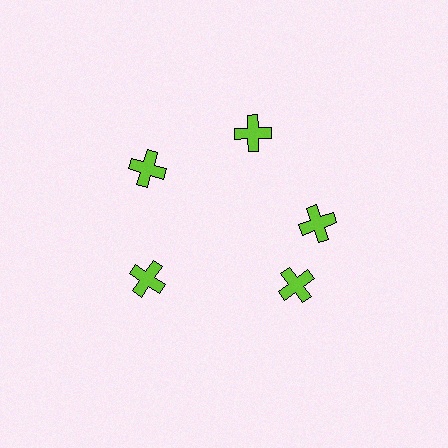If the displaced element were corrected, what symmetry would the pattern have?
It would have 5-fold rotational symmetry — the pattern would map onto itself every 72 degrees.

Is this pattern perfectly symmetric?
No. The 5 lime crosses are arranged in a ring, but one element near the 5 o'clock position is rotated out of alignment along the ring, breaking the 5-fold rotational symmetry.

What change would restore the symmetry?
The symmetry would be restored by rotating it back into even spacing with its neighbors so that all 5 crosses sit at equal angles and equal distance from the center.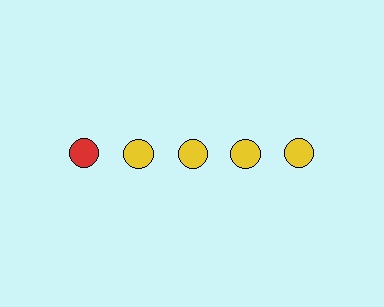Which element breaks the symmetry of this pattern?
The red circle in the top row, leftmost column breaks the symmetry. All other shapes are yellow circles.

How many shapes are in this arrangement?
There are 5 shapes arranged in a grid pattern.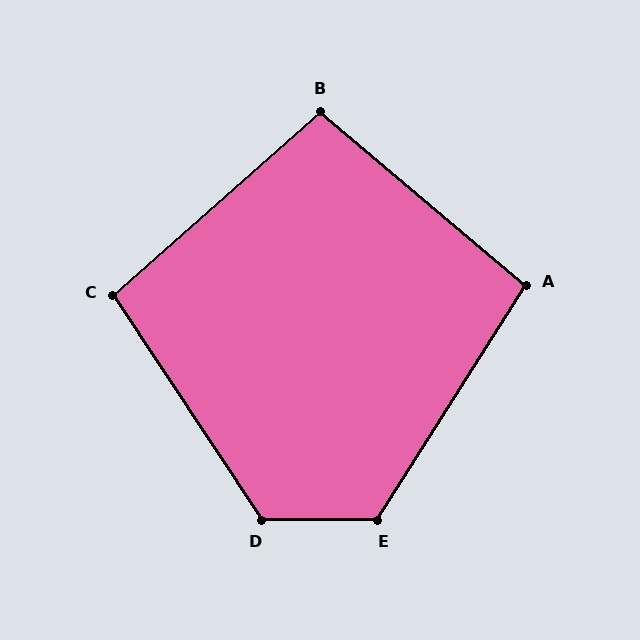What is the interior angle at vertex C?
Approximately 98 degrees (obtuse).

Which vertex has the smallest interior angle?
A, at approximately 98 degrees.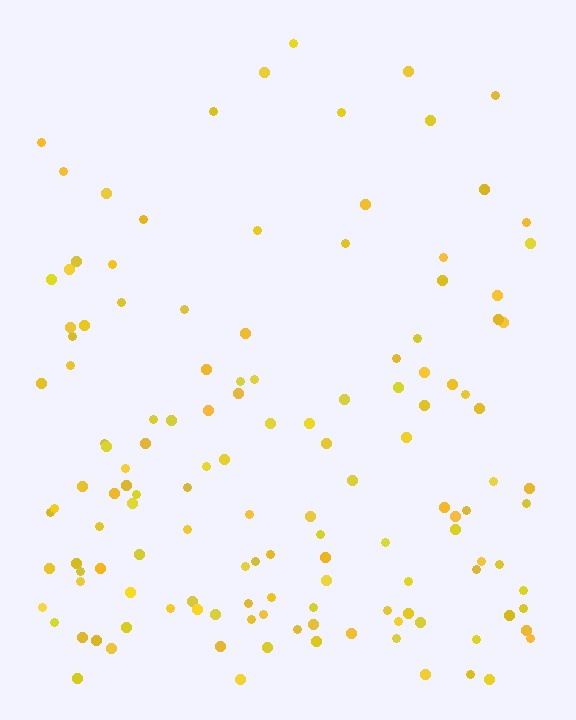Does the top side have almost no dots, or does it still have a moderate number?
Still a moderate number, just noticeably fewer than the bottom.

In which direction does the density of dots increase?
From top to bottom, with the bottom side densest.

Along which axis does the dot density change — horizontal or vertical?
Vertical.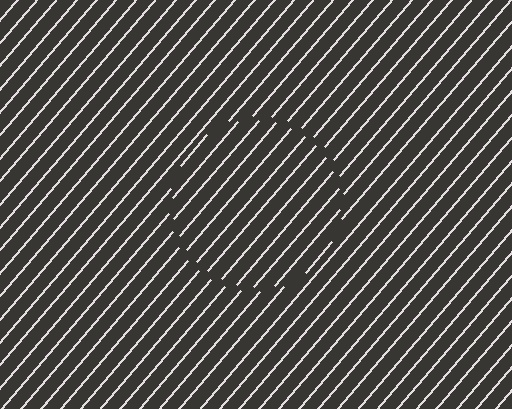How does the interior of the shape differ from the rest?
The interior of the shape contains the same grating, shifted by half a period — the contour is defined by the phase discontinuity where line-ends from the inner and outer gratings abut.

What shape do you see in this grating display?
An illusory circle. The interior of the shape contains the same grating, shifted by half a period — the contour is defined by the phase discontinuity where line-ends from the inner and outer gratings abut.